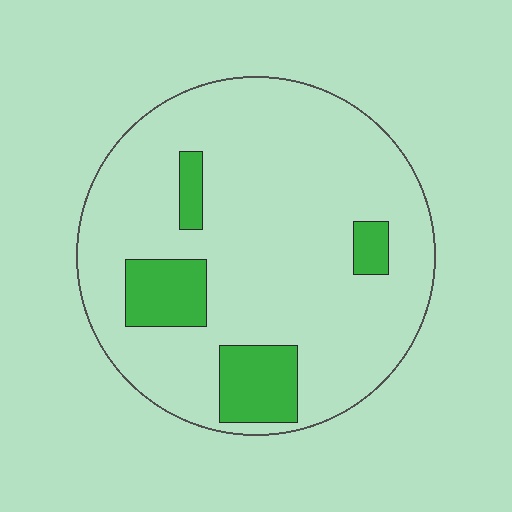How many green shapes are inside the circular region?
4.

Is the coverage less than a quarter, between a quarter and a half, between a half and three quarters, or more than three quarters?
Less than a quarter.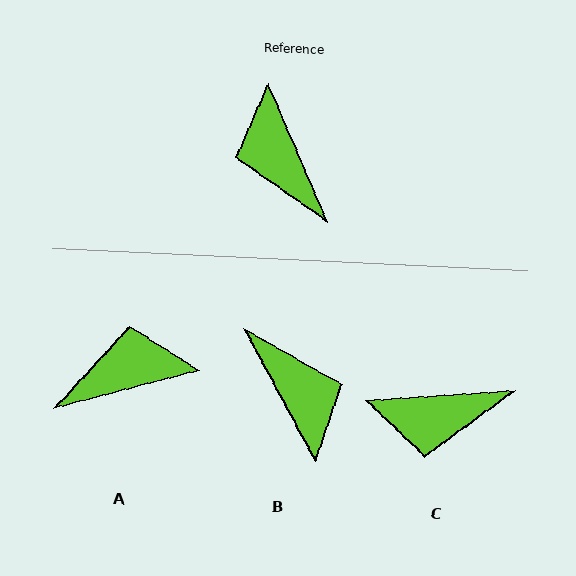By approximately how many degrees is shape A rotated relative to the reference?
Approximately 99 degrees clockwise.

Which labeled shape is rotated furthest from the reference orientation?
B, about 175 degrees away.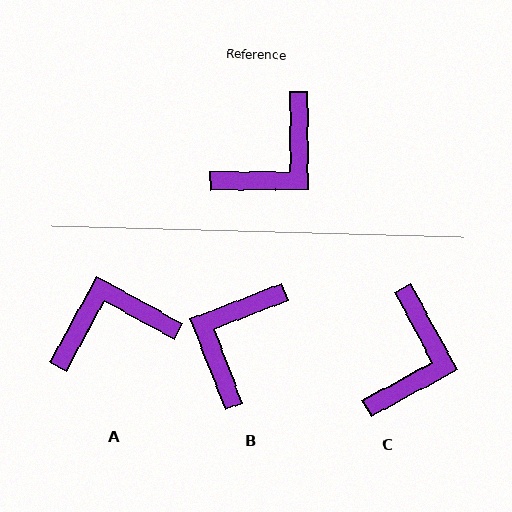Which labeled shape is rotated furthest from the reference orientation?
B, about 159 degrees away.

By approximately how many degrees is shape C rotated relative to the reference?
Approximately 28 degrees counter-clockwise.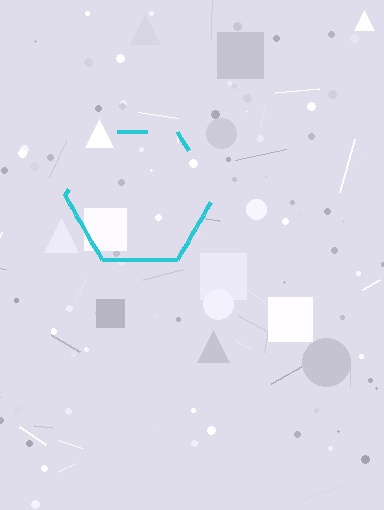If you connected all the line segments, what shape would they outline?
They would outline a hexagon.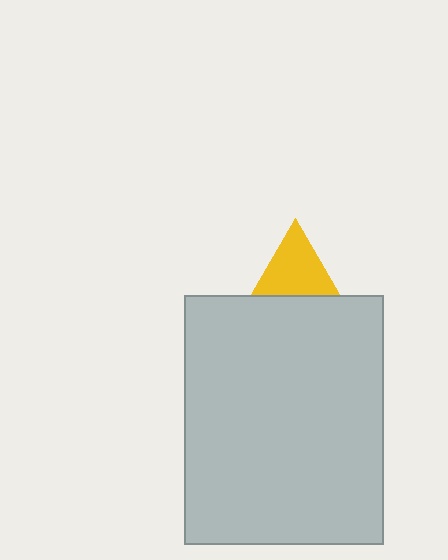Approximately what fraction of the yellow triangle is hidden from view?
Roughly 58% of the yellow triangle is hidden behind the light gray rectangle.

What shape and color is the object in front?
The object in front is a light gray rectangle.